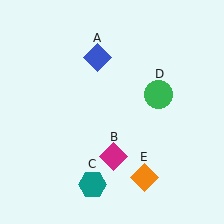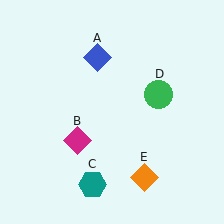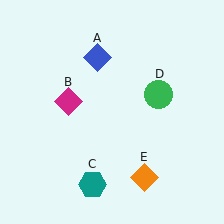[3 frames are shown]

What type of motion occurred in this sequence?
The magenta diamond (object B) rotated clockwise around the center of the scene.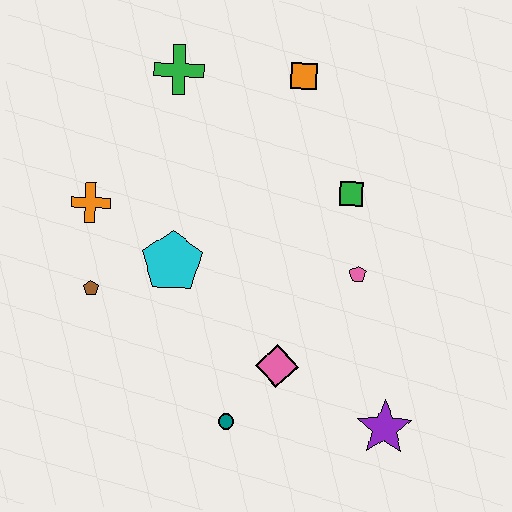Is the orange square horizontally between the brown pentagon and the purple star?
Yes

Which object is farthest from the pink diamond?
The green cross is farthest from the pink diamond.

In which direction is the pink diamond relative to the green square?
The pink diamond is below the green square.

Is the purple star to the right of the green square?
Yes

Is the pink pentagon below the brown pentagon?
No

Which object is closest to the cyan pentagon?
The brown pentagon is closest to the cyan pentagon.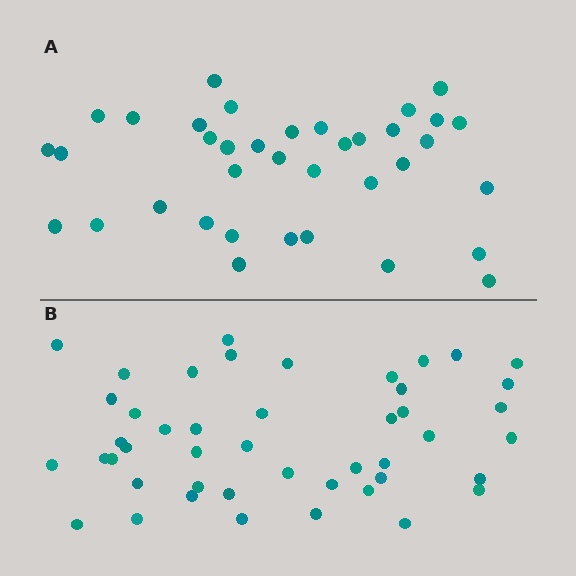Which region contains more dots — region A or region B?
Region B (the bottom region) has more dots.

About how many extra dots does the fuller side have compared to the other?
Region B has roughly 8 or so more dots than region A.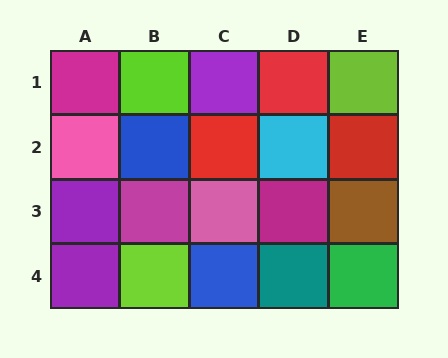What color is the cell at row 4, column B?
Lime.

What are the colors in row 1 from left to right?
Magenta, lime, purple, red, lime.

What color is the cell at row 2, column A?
Pink.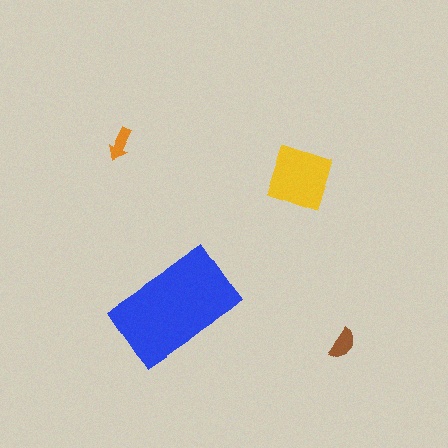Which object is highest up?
The orange arrow is topmost.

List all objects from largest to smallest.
The blue rectangle, the yellow diamond, the brown semicircle, the orange arrow.